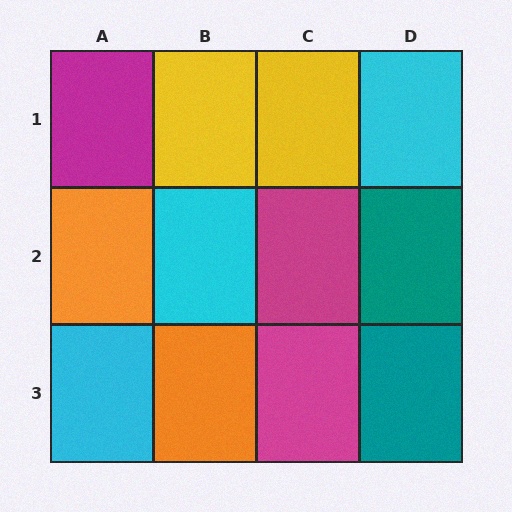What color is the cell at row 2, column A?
Orange.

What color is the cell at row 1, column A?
Magenta.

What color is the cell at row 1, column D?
Cyan.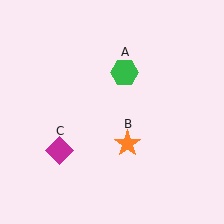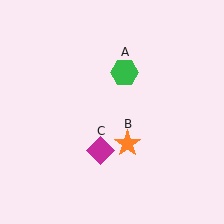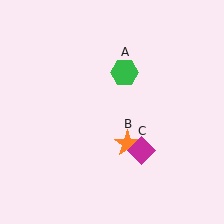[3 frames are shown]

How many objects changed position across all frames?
1 object changed position: magenta diamond (object C).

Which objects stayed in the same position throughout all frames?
Green hexagon (object A) and orange star (object B) remained stationary.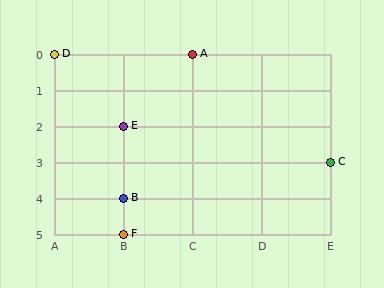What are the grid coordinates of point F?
Point F is at grid coordinates (B, 5).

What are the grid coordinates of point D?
Point D is at grid coordinates (A, 0).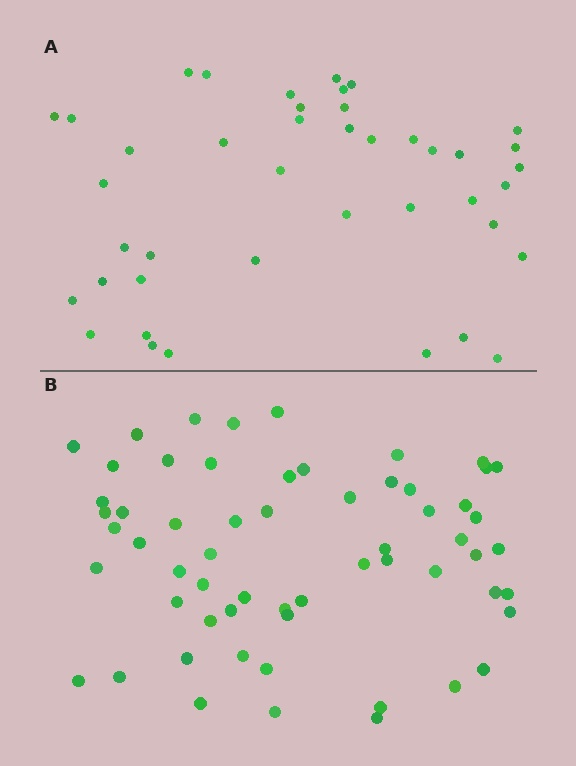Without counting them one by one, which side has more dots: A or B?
Region B (the bottom region) has more dots.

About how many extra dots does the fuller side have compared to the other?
Region B has approximately 20 more dots than region A.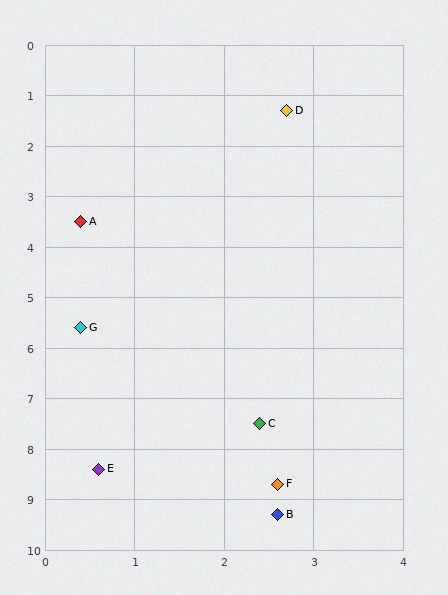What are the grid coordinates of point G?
Point G is at approximately (0.4, 5.6).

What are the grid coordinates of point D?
Point D is at approximately (2.7, 1.3).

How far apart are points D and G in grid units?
Points D and G are about 4.9 grid units apart.